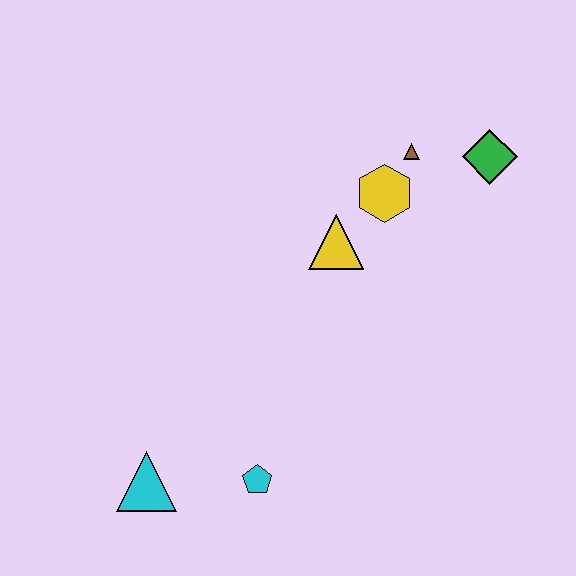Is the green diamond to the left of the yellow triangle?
No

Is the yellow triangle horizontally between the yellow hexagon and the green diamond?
No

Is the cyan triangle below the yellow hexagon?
Yes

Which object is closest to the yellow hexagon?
The brown triangle is closest to the yellow hexagon.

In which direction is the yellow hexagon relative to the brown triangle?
The yellow hexagon is below the brown triangle.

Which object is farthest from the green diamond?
The cyan triangle is farthest from the green diamond.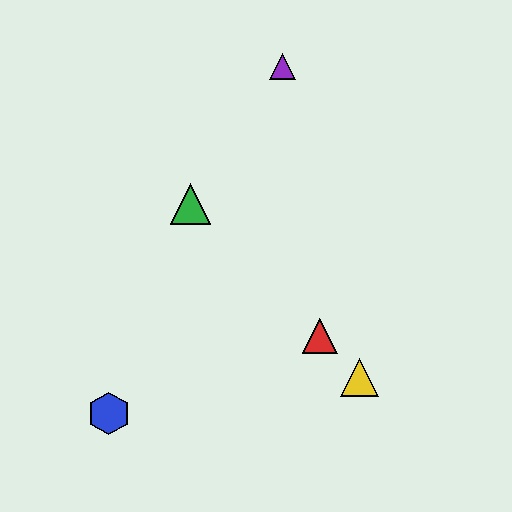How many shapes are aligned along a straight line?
3 shapes (the red triangle, the green triangle, the yellow triangle) are aligned along a straight line.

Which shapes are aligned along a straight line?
The red triangle, the green triangle, the yellow triangle are aligned along a straight line.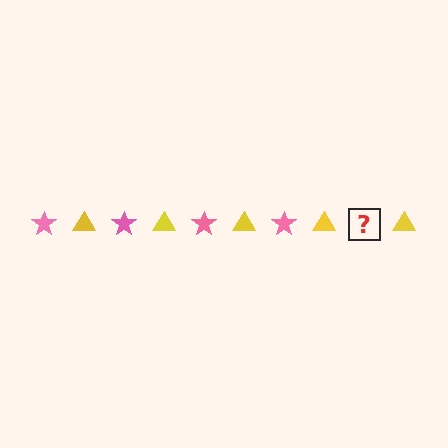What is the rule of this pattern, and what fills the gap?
The rule is that the pattern alternates between pink star and yellow triangle. The gap should be filled with a pink star.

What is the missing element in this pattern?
The missing element is a pink star.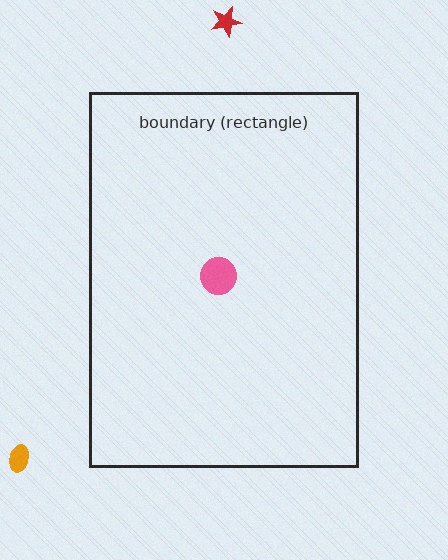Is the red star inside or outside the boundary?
Outside.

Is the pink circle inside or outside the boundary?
Inside.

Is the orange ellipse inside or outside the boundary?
Outside.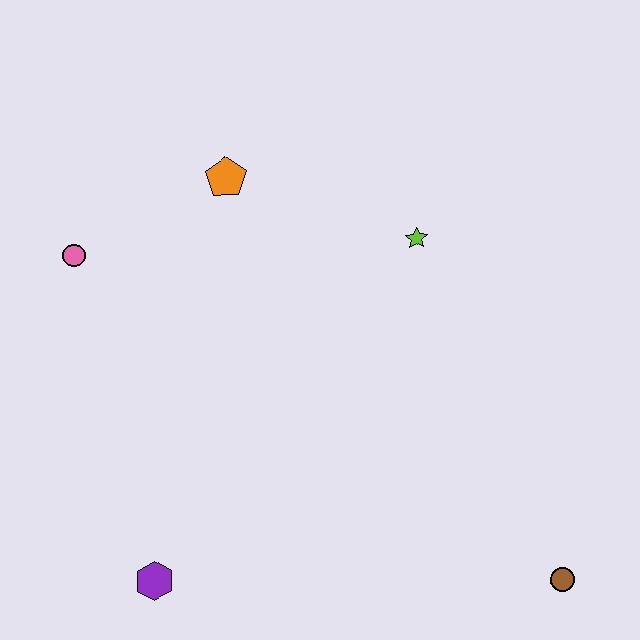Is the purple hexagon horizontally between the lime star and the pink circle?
Yes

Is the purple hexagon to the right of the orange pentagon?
No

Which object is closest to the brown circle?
The lime star is closest to the brown circle.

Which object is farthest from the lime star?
The purple hexagon is farthest from the lime star.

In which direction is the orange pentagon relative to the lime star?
The orange pentagon is to the left of the lime star.